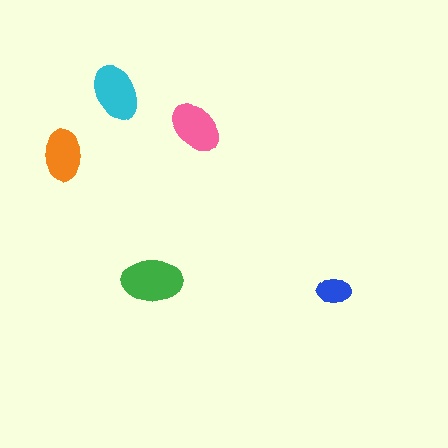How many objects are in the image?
There are 5 objects in the image.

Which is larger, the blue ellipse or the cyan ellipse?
The cyan one.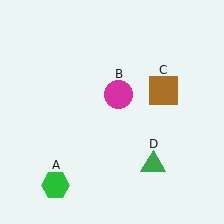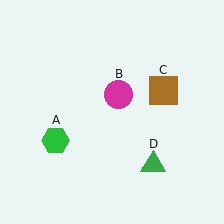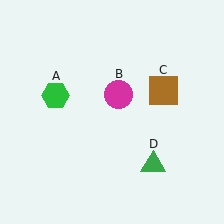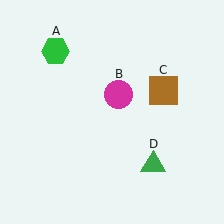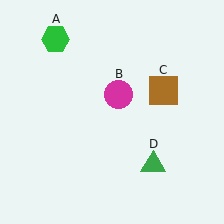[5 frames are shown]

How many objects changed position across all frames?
1 object changed position: green hexagon (object A).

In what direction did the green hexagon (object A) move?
The green hexagon (object A) moved up.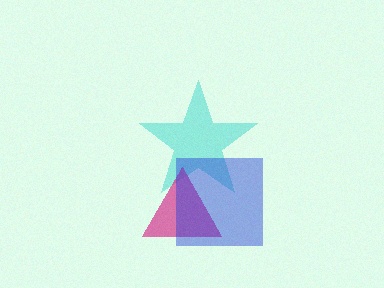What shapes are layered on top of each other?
The layered shapes are: a cyan star, a magenta triangle, a blue square.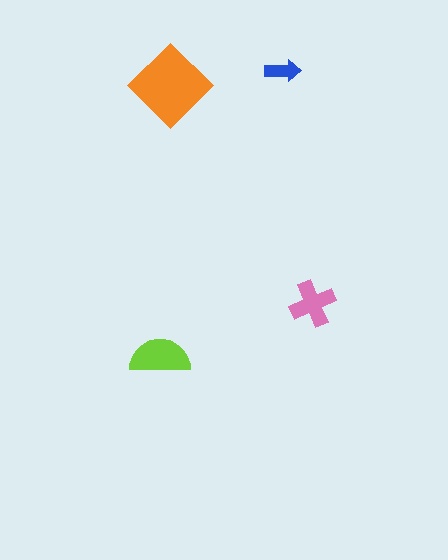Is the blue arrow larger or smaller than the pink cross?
Smaller.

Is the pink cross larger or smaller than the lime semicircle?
Smaller.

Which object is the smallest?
The blue arrow.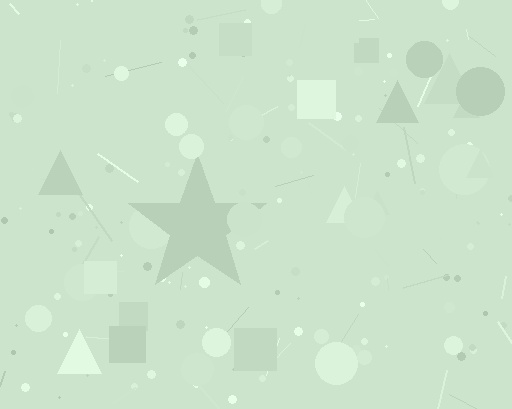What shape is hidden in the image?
A star is hidden in the image.